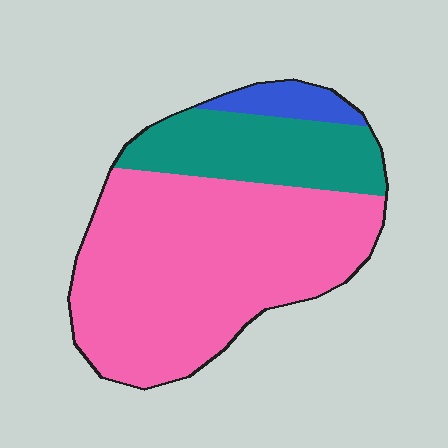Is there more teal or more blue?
Teal.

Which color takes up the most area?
Pink, at roughly 70%.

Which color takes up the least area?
Blue, at roughly 5%.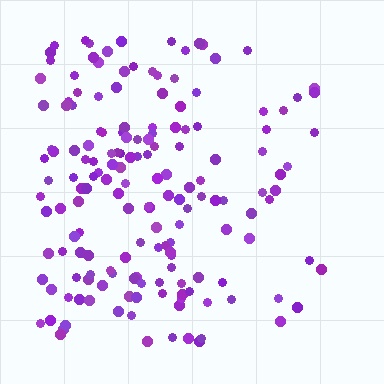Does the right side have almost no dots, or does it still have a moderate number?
Still a moderate number, just noticeably fewer than the left.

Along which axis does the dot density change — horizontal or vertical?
Horizontal.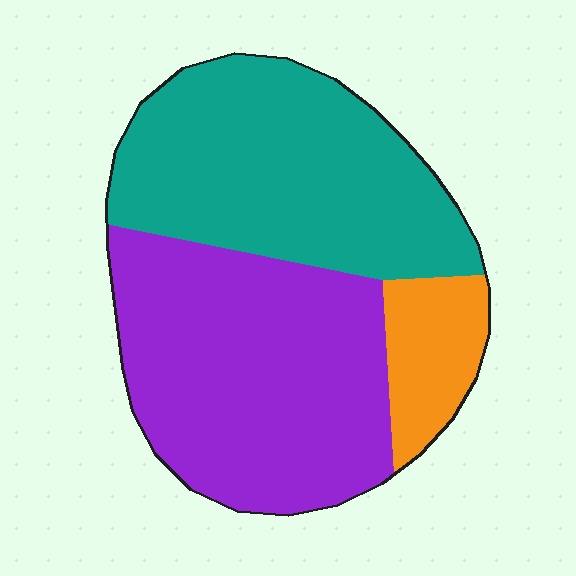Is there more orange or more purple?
Purple.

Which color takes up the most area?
Purple, at roughly 45%.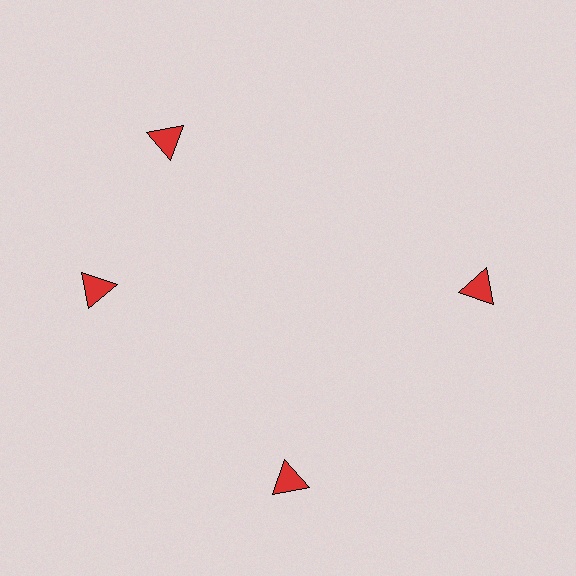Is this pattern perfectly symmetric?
No. The 4 red triangles are arranged in a ring, but one element near the 12 o'clock position is rotated out of alignment along the ring, breaking the 4-fold rotational symmetry.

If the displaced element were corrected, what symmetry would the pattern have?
It would have 4-fold rotational symmetry — the pattern would map onto itself every 90 degrees.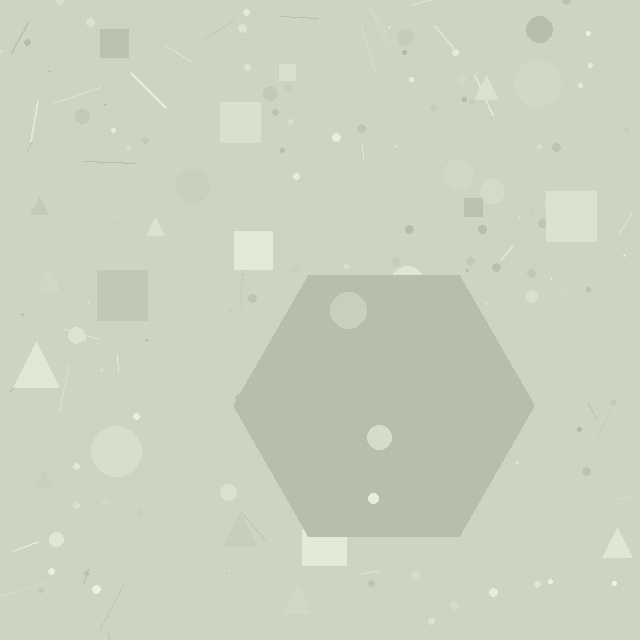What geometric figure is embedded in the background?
A hexagon is embedded in the background.